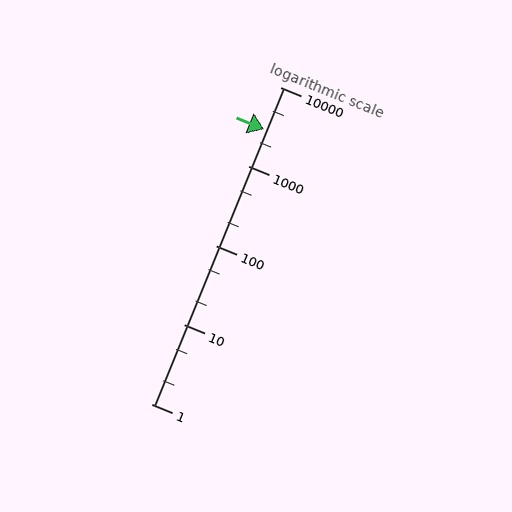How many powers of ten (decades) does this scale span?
The scale spans 4 decades, from 1 to 10000.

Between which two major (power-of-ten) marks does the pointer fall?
The pointer is between 1000 and 10000.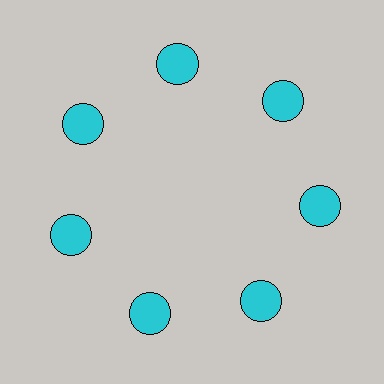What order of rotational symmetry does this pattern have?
This pattern has 7-fold rotational symmetry.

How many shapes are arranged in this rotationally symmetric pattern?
There are 7 shapes, arranged in 7 groups of 1.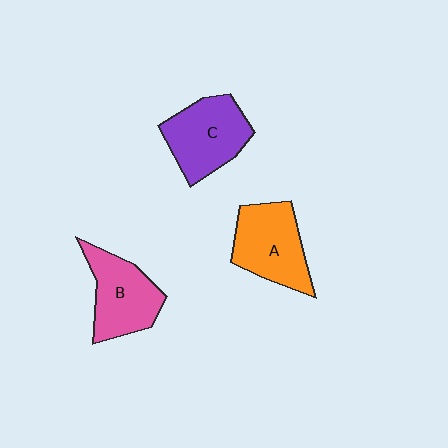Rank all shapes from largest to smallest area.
From largest to smallest: C (purple), A (orange), B (pink).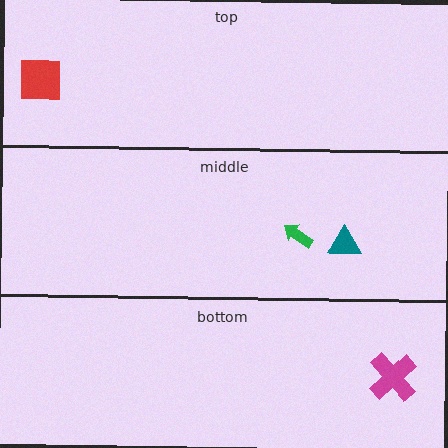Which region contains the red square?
The top region.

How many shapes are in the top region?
1.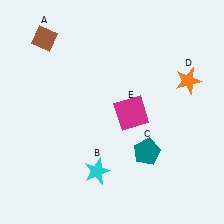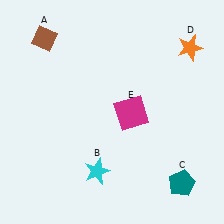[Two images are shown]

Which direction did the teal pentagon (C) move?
The teal pentagon (C) moved right.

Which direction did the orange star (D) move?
The orange star (D) moved up.